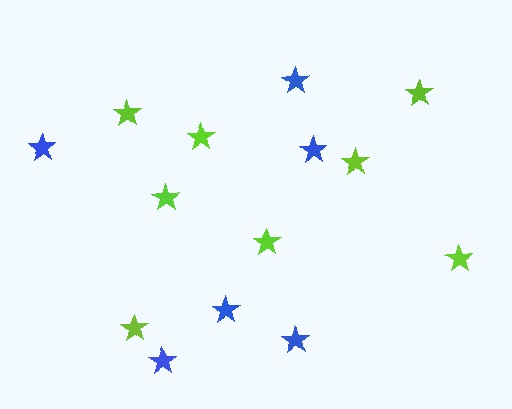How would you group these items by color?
There are 2 groups: one group of blue stars (6) and one group of lime stars (8).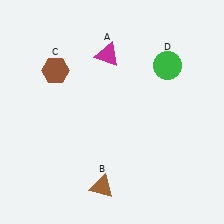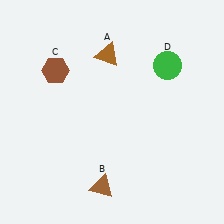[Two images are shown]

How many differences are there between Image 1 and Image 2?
There is 1 difference between the two images.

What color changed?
The triangle (A) changed from magenta in Image 1 to brown in Image 2.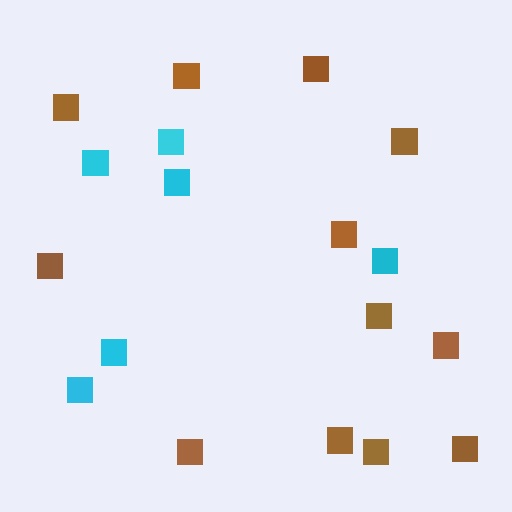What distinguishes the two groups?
There are 2 groups: one group of cyan squares (6) and one group of brown squares (12).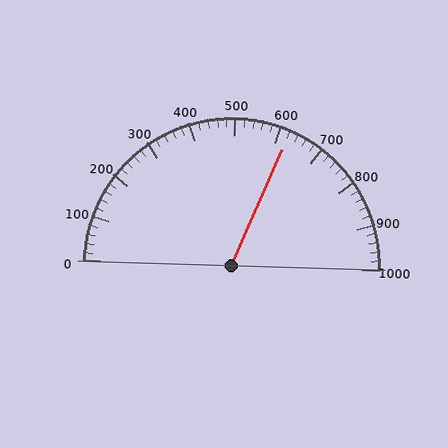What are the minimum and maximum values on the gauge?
The gauge ranges from 0 to 1000.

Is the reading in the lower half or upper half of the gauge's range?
The reading is in the upper half of the range (0 to 1000).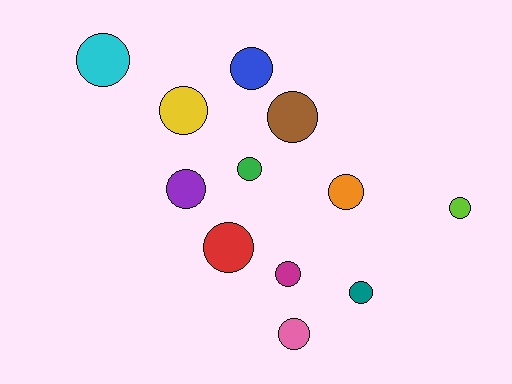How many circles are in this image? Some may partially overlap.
There are 12 circles.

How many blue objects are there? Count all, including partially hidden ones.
There is 1 blue object.